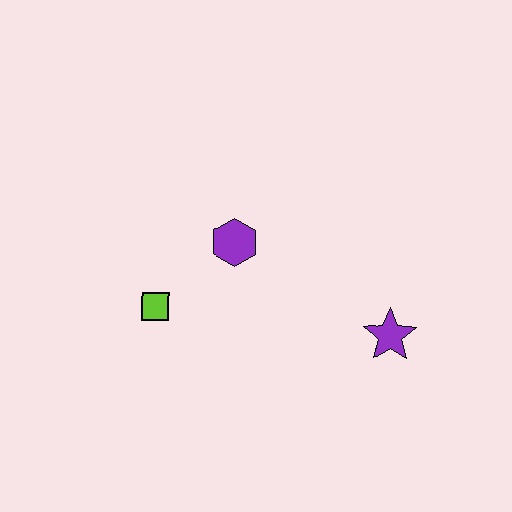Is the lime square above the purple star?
Yes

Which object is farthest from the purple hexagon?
The purple star is farthest from the purple hexagon.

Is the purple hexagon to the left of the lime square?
No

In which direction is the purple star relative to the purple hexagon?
The purple star is to the right of the purple hexagon.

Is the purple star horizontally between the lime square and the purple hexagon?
No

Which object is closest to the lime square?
The purple hexagon is closest to the lime square.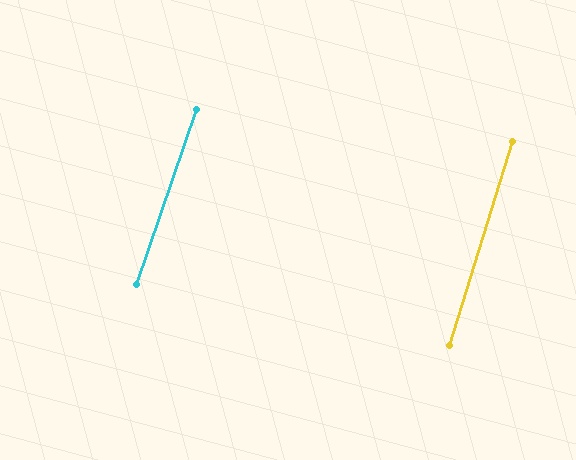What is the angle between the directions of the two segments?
Approximately 2 degrees.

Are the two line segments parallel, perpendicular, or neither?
Parallel — their directions differ by only 1.5°.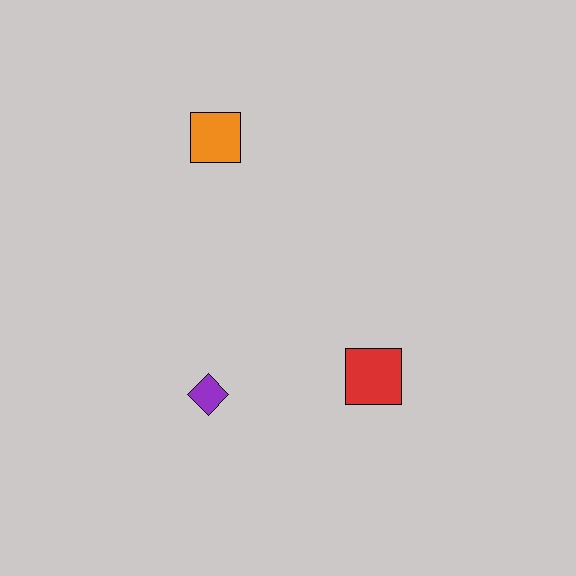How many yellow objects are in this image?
There are no yellow objects.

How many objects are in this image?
There are 3 objects.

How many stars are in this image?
There are no stars.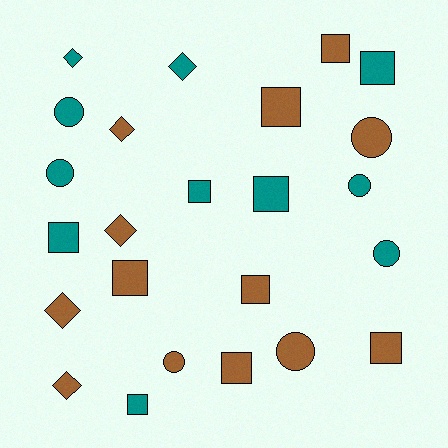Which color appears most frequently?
Brown, with 13 objects.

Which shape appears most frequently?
Square, with 11 objects.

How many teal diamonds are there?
There are 2 teal diamonds.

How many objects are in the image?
There are 24 objects.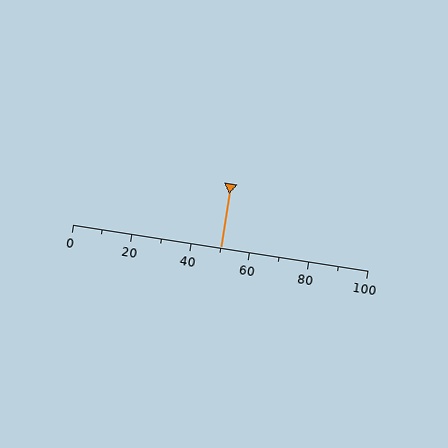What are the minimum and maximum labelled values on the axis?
The axis runs from 0 to 100.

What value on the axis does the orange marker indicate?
The marker indicates approximately 50.